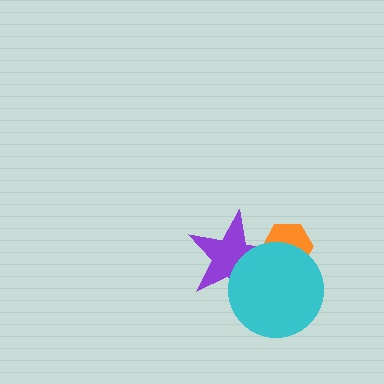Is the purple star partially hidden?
Yes, it is partially covered by another shape.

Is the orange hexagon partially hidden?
Yes, it is partially covered by another shape.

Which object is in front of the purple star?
The cyan circle is in front of the purple star.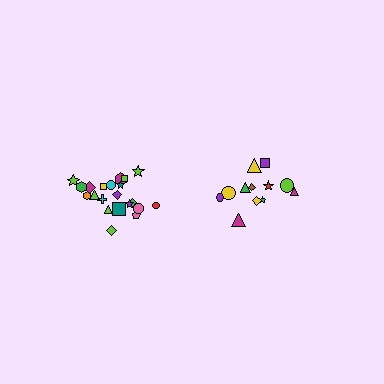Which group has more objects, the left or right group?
The left group.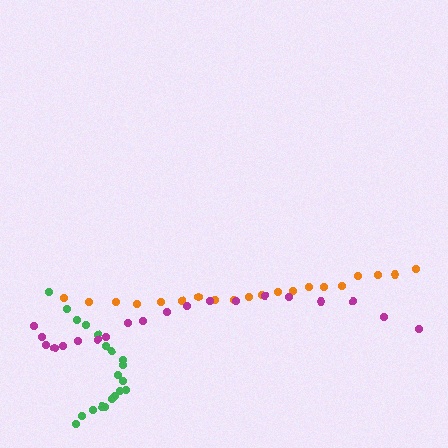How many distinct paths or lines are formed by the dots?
There are 3 distinct paths.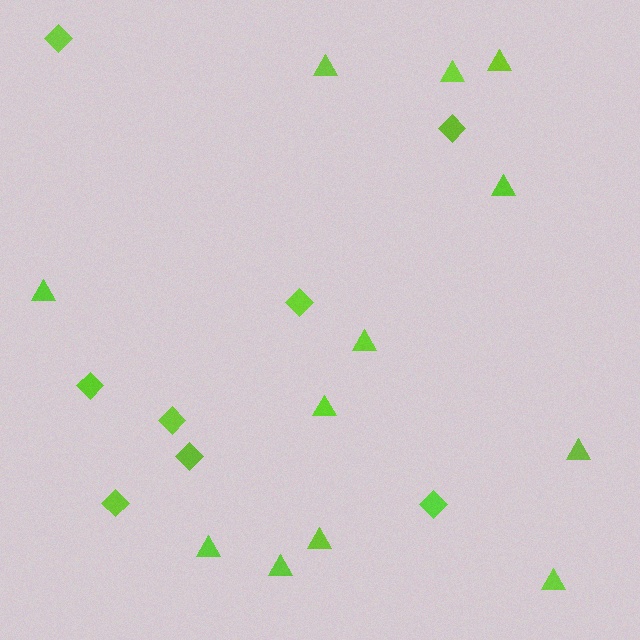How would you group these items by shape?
There are 2 groups: one group of triangles (12) and one group of diamonds (8).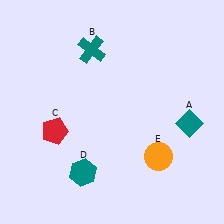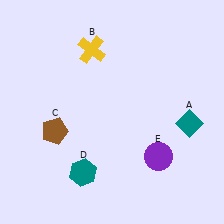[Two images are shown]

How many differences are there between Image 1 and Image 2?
There are 3 differences between the two images.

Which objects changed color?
B changed from teal to yellow. C changed from red to brown. E changed from orange to purple.